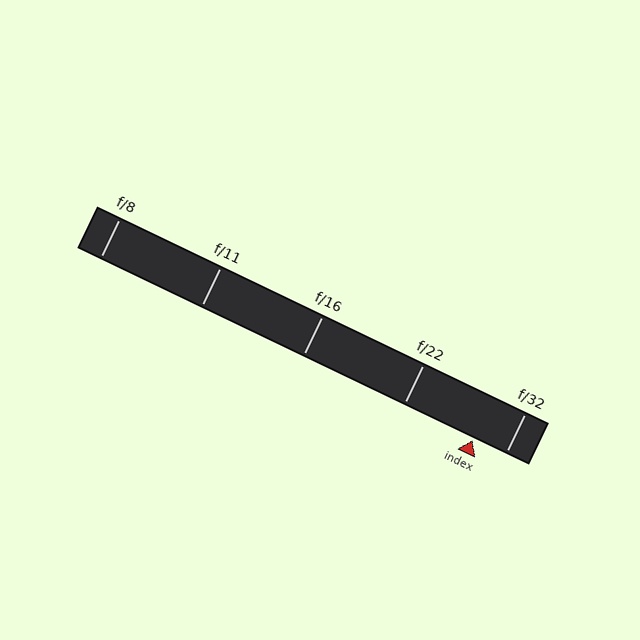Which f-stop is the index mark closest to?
The index mark is closest to f/32.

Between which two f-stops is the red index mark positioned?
The index mark is between f/22 and f/32.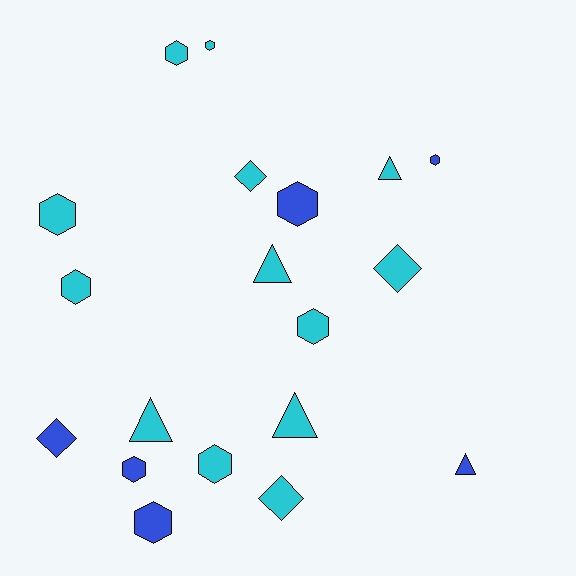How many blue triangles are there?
There is 1 blue triangle.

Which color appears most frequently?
Cyan, with 13 objects.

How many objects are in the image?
There are 19 objects.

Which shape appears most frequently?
Hexagon, with 10 objects.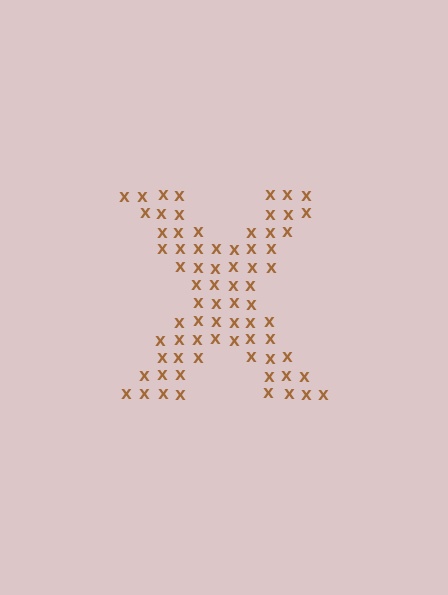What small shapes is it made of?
It is made of small letter X's.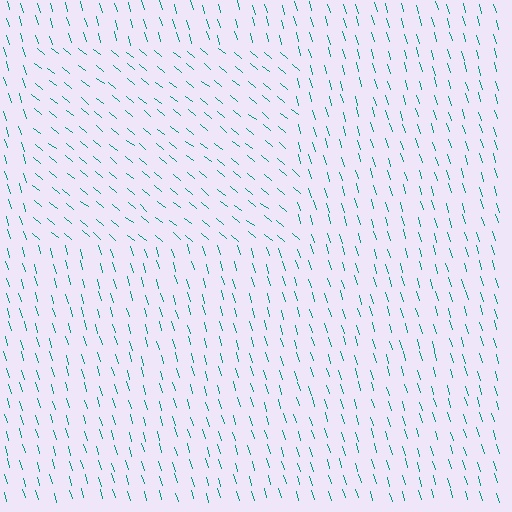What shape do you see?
I see a rectangle.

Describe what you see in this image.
The image is filled with small teal line segments. A rectangle region in the image has lines oriented differently from the surrounding lines, creating a visible texture boundary.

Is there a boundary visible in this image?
Yes, there is a texture boundary formed by a change in line orientation.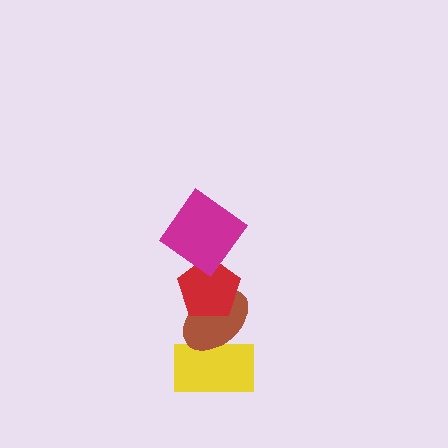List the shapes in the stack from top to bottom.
From top to bottom: the magenta diamond, the red pentagon, the brown ellipse, the yellow rectangle.